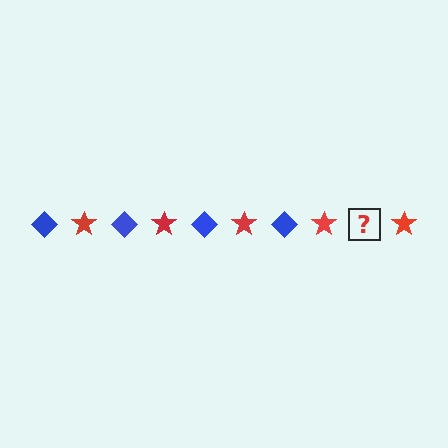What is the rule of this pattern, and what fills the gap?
The rule is that the pattern alternates between blue diamond and red star. The gap should be filled with a blue diamond.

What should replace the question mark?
The question mark should be replaced with a blue diamond.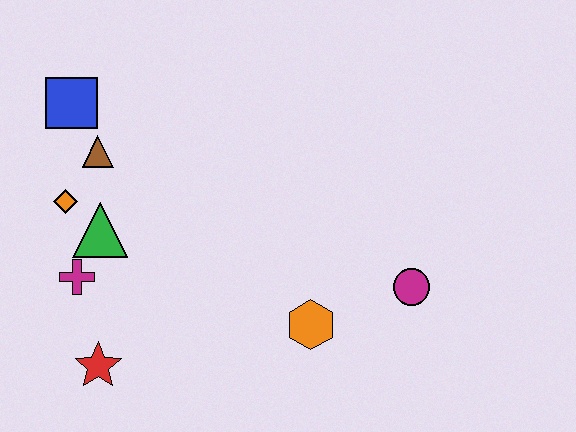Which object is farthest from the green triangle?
The magenta circle is farthest from the green triangle.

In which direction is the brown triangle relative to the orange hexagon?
The brown triangle is to the left of the orange hexagon.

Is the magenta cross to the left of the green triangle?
Yes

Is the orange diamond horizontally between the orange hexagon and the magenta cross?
No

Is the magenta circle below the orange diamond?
Yes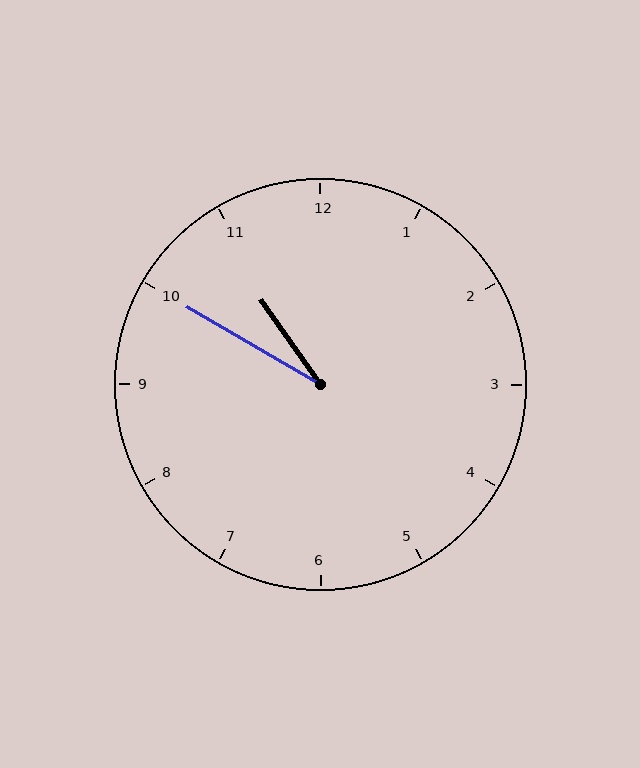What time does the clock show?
10:50.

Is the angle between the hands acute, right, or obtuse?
It is acute.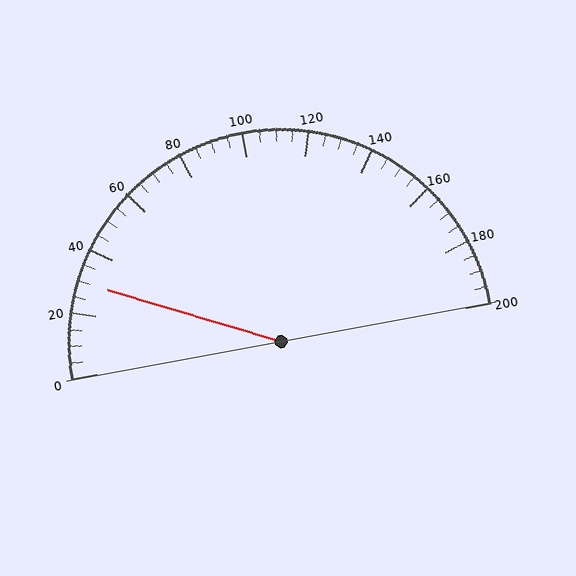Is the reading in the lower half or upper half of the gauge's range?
The reading is in the lower half of the range (0 to 200).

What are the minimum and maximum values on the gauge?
The gauge ranges from 0 to 200.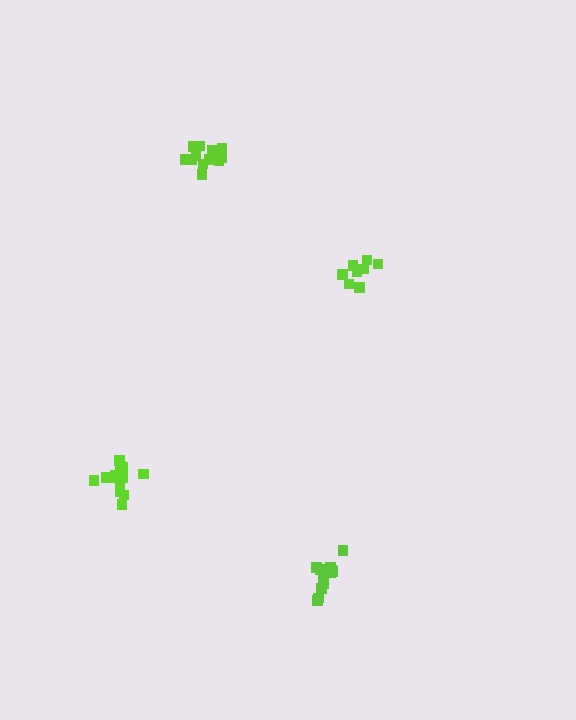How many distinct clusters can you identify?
There are 4 distinct clusters.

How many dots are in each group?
Group 1: 14 dots, Group 2: 12 dots, Group 3: 12 dots, Group 4: 8 dots (46 total).